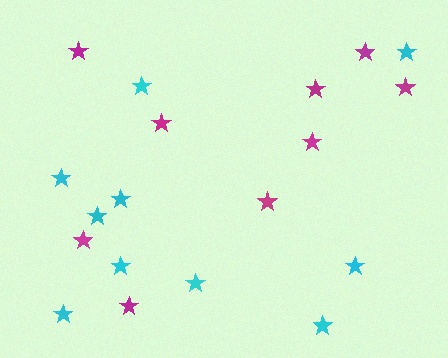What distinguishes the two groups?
There are 2 groups: one group of magenta stars (9) and one group of cyan stars (10).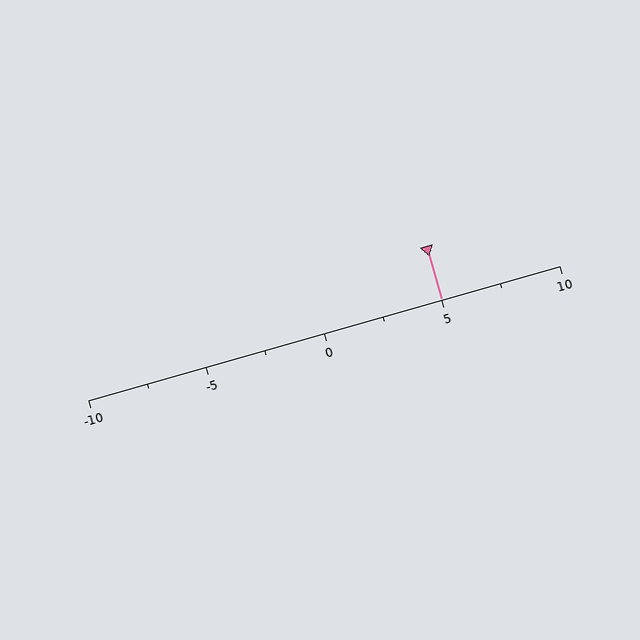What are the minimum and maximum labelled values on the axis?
The axis runs from -10 to 10.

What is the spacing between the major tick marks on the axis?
The major ticks are spaced 5 apart.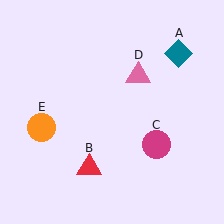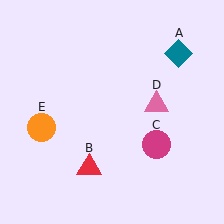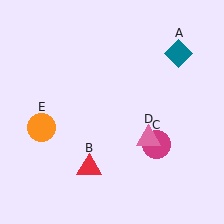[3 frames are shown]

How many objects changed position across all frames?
1 object changed position: pink triangle (object D).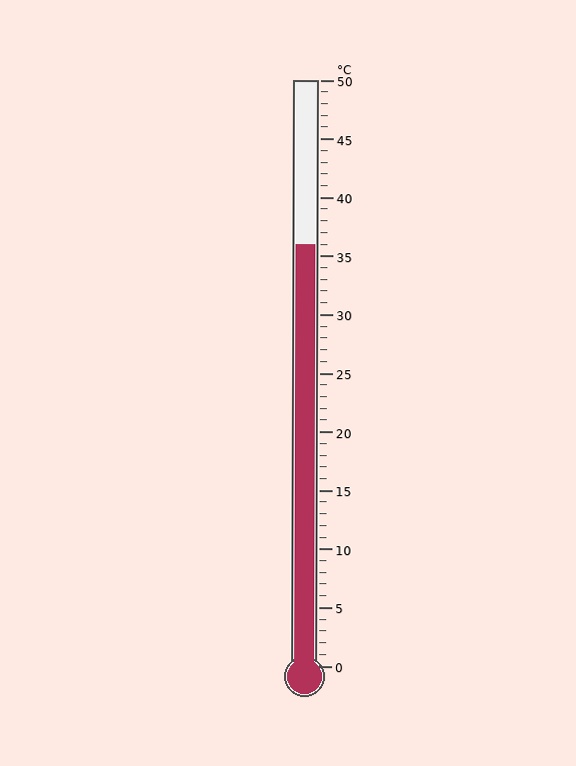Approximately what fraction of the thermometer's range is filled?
The thermometer is filled to approximately 70% of its range.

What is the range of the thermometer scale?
The thermometer scale ranges from 0°C to 50°C.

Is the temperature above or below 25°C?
The temperature is above 25°C.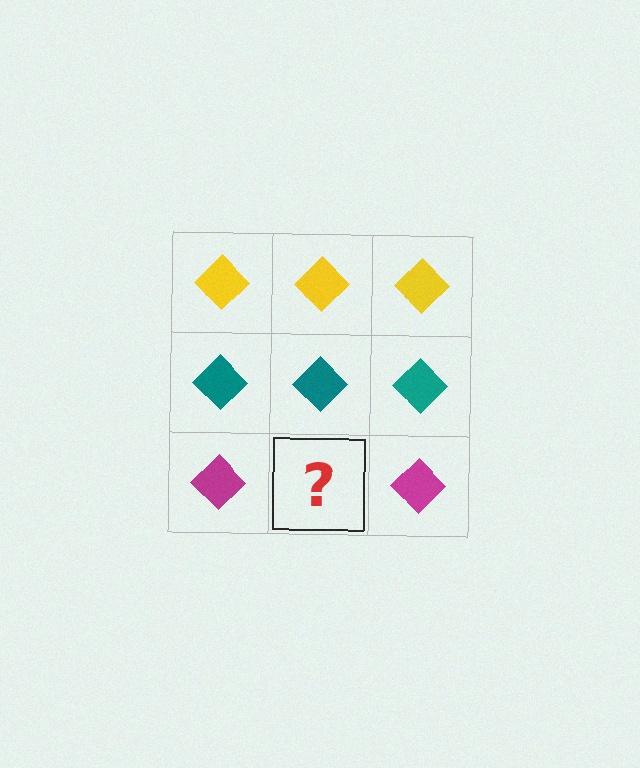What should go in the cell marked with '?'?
The missing cell should contain a magenta diamond.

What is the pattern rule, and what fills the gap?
The rule is that each row has a consistent color. The gap should be filled with a magenta diamond.